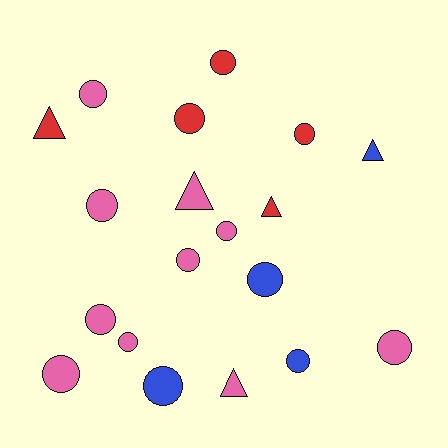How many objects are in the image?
There are 19 objects.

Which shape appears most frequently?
Circle, with 14 objects.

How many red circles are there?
There are 3 red circles.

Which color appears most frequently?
Pink, with 10 objects.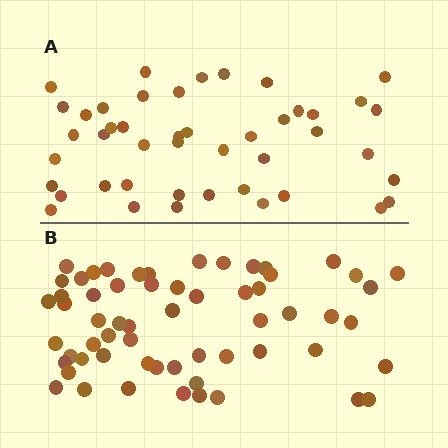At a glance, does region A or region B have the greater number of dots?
Region B (the bottom region) has more dots.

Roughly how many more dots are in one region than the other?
Region B has approximately 15 more dots than region A.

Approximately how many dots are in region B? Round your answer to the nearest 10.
About 60 dots.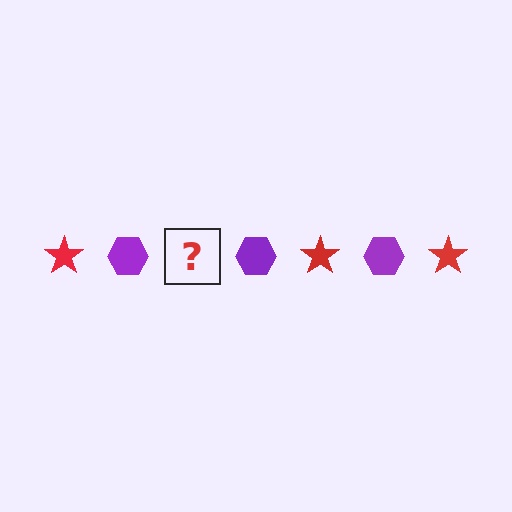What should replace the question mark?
The question mark should be replaced with a red star.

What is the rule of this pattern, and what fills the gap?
The rule is that the pattern alternates between red star and purple hexagon. The gap should be filled with a red star.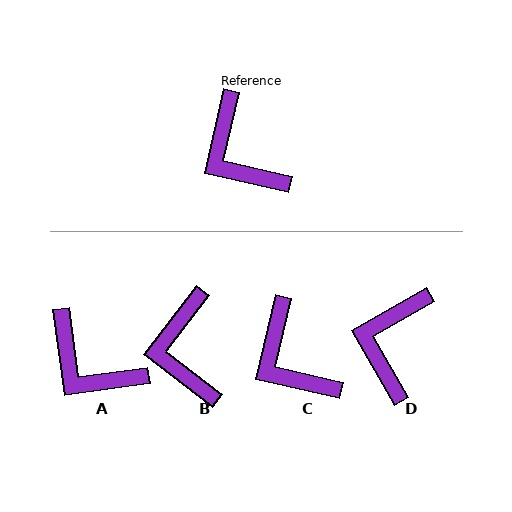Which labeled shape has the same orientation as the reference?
C.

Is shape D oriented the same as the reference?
No, it is off by about 47 degrees.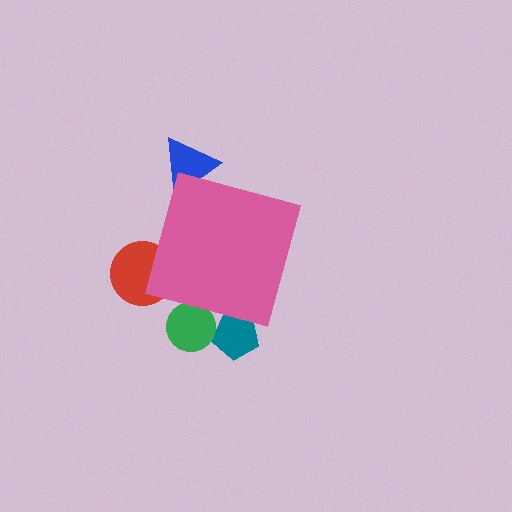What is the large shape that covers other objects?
A pink diamond.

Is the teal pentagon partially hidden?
Yes, the teal pentagon is partially hidden behind the pink diamond.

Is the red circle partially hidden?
Yes, the red circle is partially hidden behind the pink diamond.